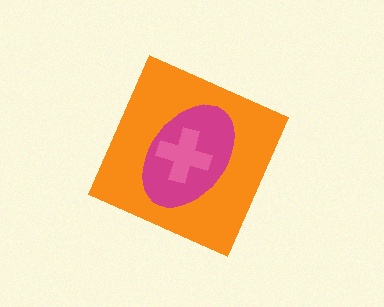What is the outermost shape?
The orange diamond.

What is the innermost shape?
The pink cross.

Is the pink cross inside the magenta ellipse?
Yes.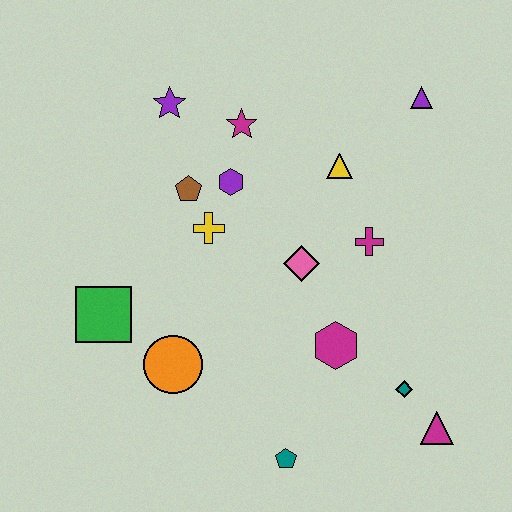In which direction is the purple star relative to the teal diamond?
The purple star is above the teal diamond.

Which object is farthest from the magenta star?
The magenta triangle is farthest from the magenta star.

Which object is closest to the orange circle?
The green square is closest to the orange circle.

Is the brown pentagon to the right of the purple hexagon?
No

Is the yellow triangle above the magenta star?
No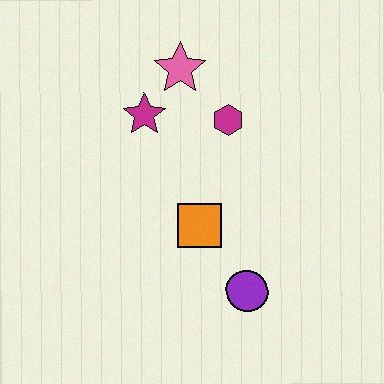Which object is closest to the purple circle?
The orange square is closest to the purple circle.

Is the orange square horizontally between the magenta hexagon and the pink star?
Yes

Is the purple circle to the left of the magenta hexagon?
No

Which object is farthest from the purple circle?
The pink star is farthest from the purple circle.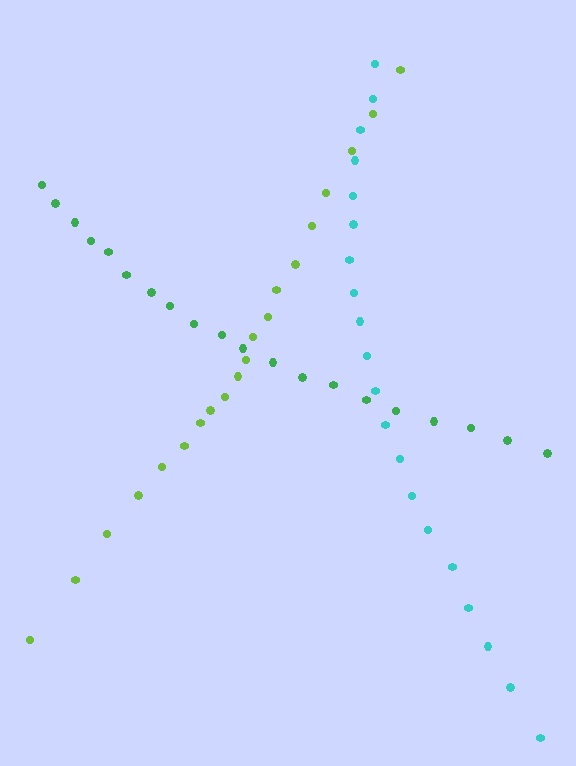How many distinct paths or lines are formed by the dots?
There are 3 distinct paths.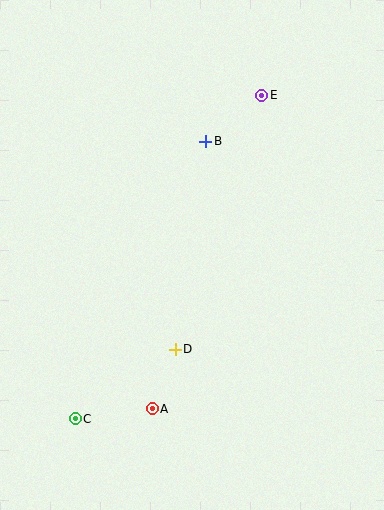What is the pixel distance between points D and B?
The distance between D and B is 210 pixels.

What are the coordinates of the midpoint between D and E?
The midpoint between D and E is at (218, 222).